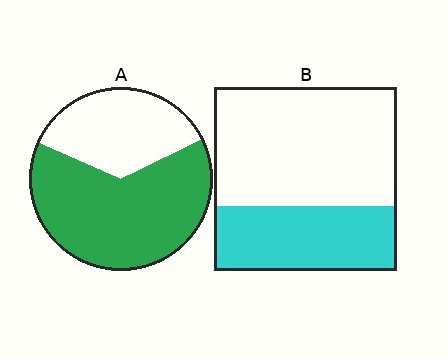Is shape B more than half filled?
No.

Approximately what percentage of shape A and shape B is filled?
A is approximately 65% and B is approximately 35%.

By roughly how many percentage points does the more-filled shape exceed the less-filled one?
By roughly 30 percentage points (A over B).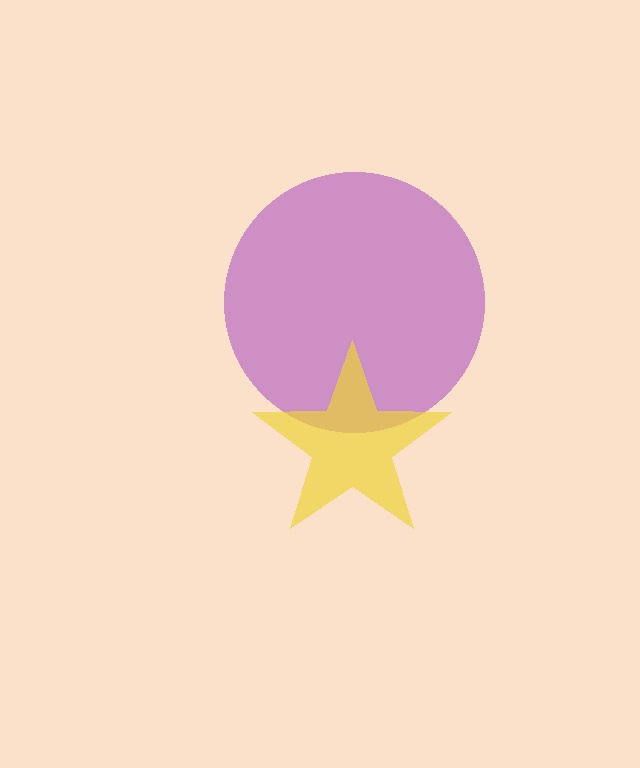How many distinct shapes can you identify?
There are 2 distinct shapes: a purple circle, a yellow star.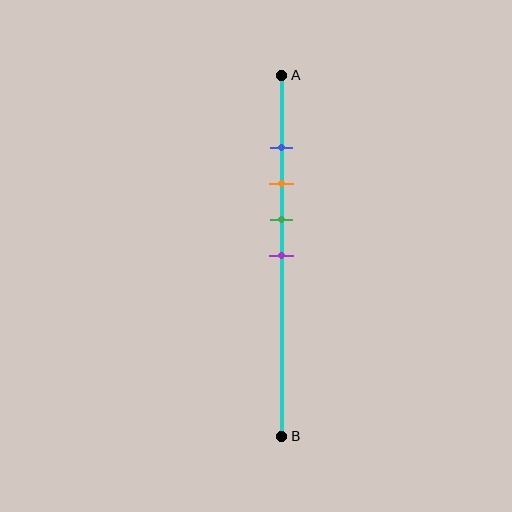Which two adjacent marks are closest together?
The blue and orange marks are the closest adjacent pair.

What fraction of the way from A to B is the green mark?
The green mark is approximately 40% (0.4) of the way from A to B.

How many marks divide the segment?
There are 4 marks dividing the segment.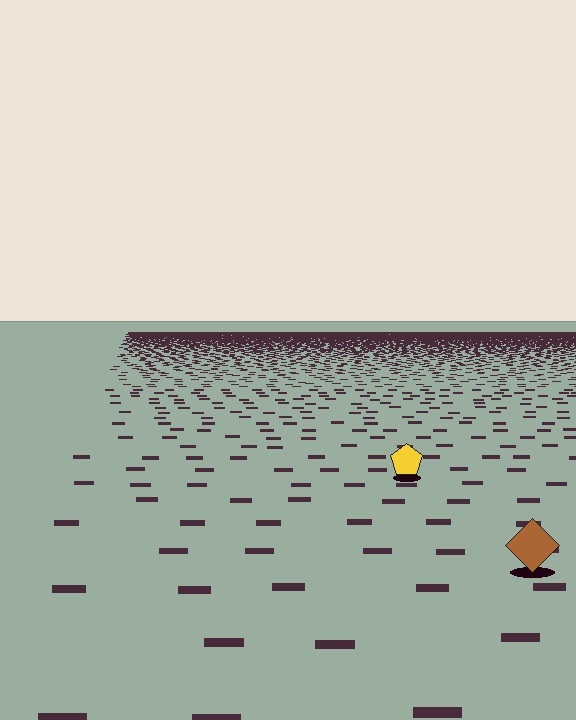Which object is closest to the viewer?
The brown diamond is closest. The texture marks near it are larger and more spread out.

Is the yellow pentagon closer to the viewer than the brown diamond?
No. The brown diamond is closer — you can tell from the texture gradient: the ground texture is coarser near it.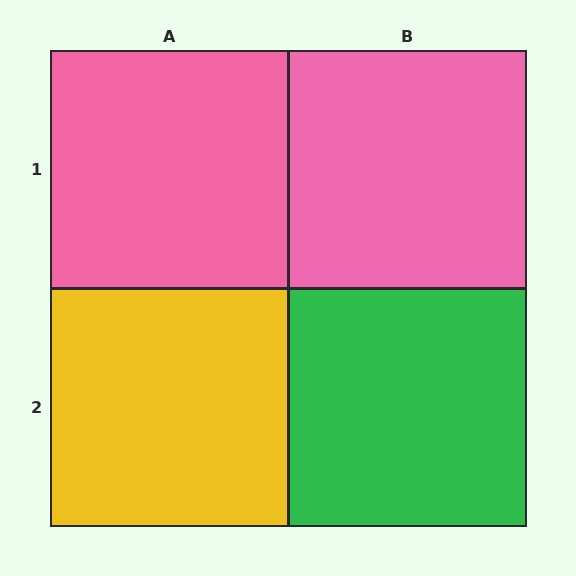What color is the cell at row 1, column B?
Pink.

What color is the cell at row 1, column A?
Pink.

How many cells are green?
1 cell is green.